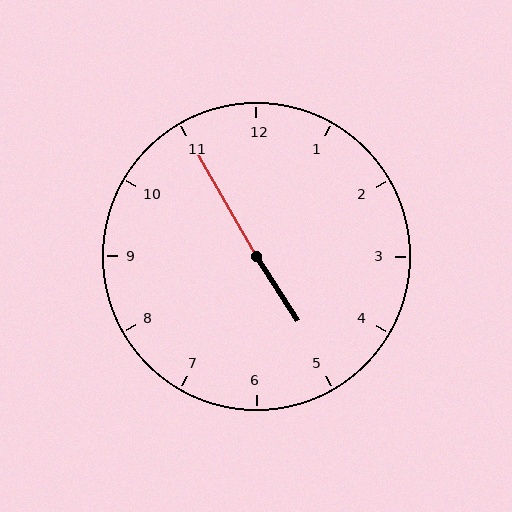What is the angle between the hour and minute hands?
Approximately 178 degrees.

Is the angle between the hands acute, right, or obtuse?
It is obtuse.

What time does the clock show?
4:55.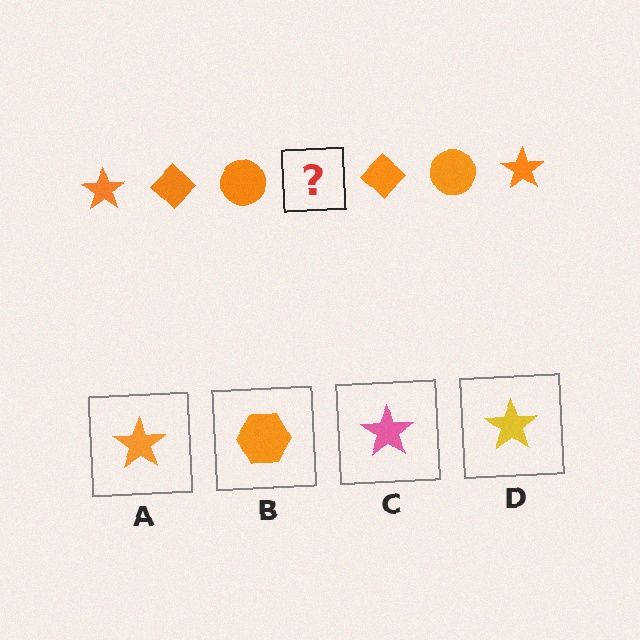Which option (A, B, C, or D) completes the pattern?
A.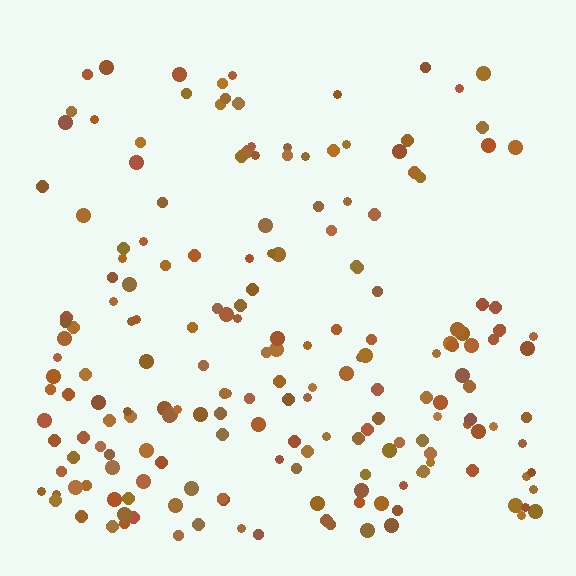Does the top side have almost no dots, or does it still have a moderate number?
Still a moderate number, just noticeably fewer than the bottom.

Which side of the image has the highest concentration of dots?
The bottom.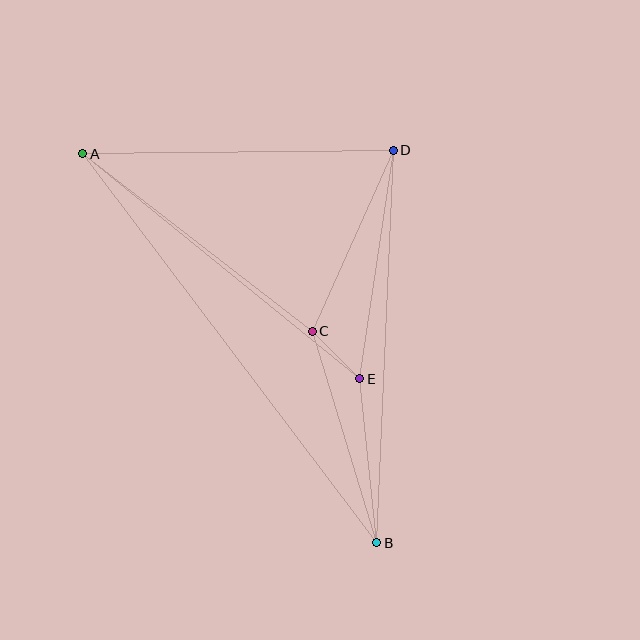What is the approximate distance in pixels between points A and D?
The distance between A and D is approximately 311 pixels.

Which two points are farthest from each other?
Points A and B are farthest from each other.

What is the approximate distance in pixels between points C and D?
The distance between C and D is approximately 199 pixels.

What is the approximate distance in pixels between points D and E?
The distance between D and E is approximately 231 pixels.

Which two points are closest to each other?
Points C and E are closest to each other.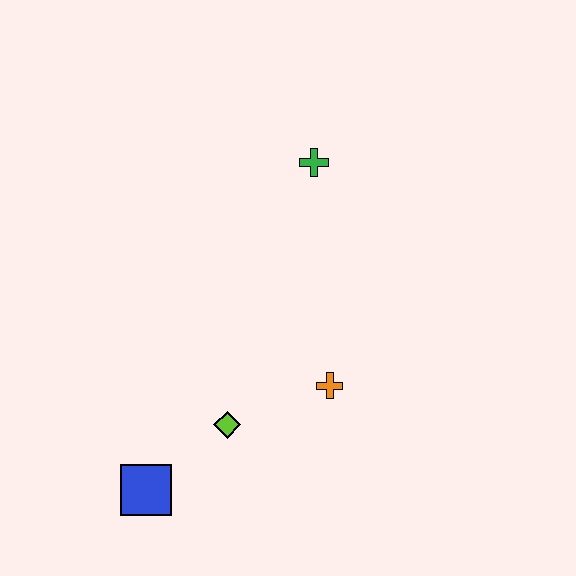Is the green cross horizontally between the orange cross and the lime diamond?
Yes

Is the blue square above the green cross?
No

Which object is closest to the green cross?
The orange cross is closest to the green cross.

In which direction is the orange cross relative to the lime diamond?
The orange cross is to the right of the lime diamond.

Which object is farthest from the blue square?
The green cross is farthest from the blue square.